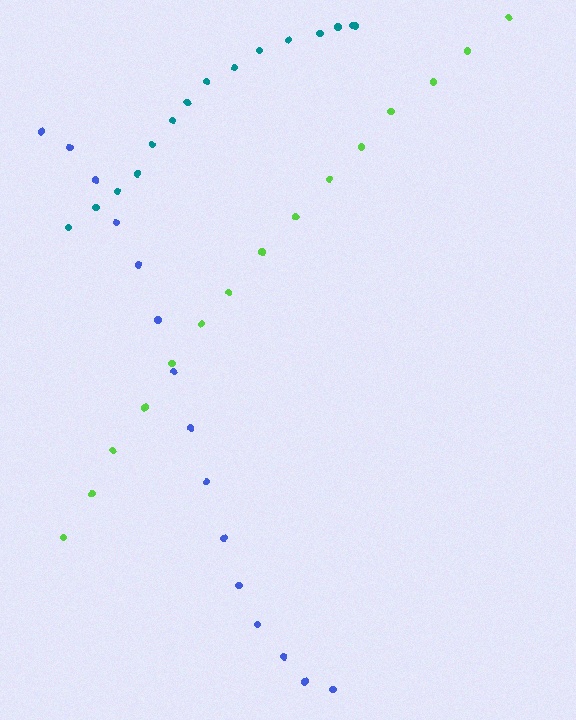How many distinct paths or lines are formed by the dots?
There are 3 distinct paths.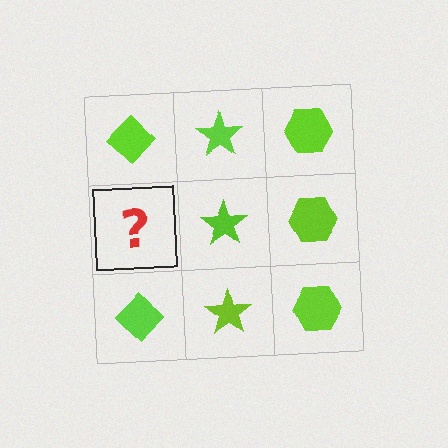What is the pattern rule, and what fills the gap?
The rule is that each column has a consistent shape. The gap should be filled with a lime diamond.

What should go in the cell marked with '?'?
The missing cell should contain a lime diamond.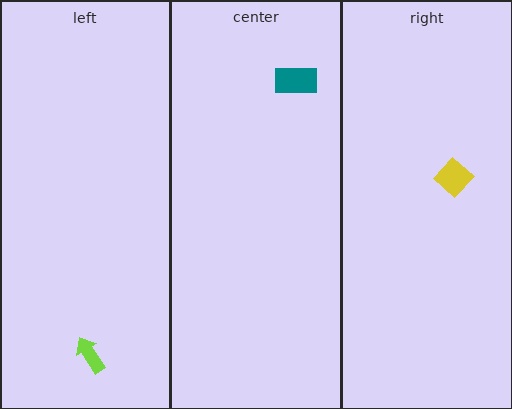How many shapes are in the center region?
1.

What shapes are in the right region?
The yellow diamond.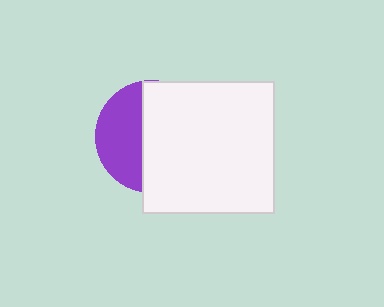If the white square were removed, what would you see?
You would see the complete purple circle.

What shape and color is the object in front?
The object in front is a white square.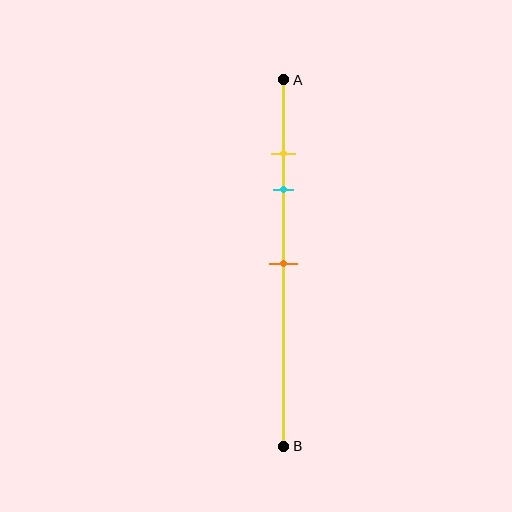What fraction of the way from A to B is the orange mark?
The orange mark is approximately 50% (0.5) of the way from A to B.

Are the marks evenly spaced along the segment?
No, the marks are not evenly spaced.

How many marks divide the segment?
There are 3 marks dividing the segment.